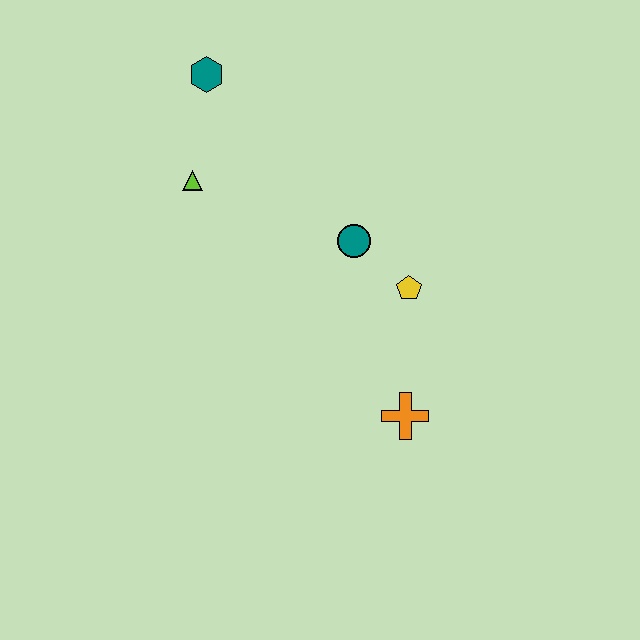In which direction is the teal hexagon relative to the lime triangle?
The teal hexagon is above the lime triangle.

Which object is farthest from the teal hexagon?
The orange cross is farthest from the teal hexagon.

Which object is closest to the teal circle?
The yellow pentagon is closest to the teal circle.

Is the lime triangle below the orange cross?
No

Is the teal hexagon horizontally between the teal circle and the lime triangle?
Yes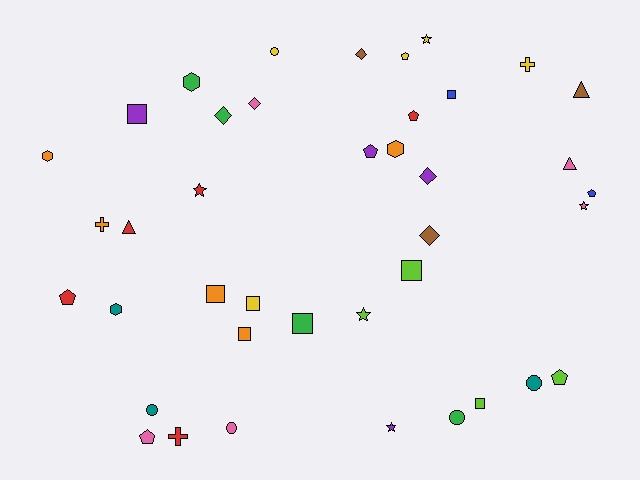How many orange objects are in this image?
There are 5 orange objects.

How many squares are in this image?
There are 8 squares.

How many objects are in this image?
There are 40 objects.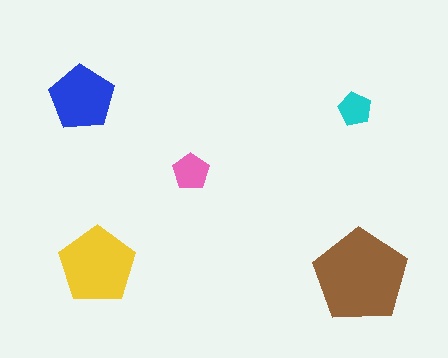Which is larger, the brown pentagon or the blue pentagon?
The brown one.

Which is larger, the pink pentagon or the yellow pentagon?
The yellow one.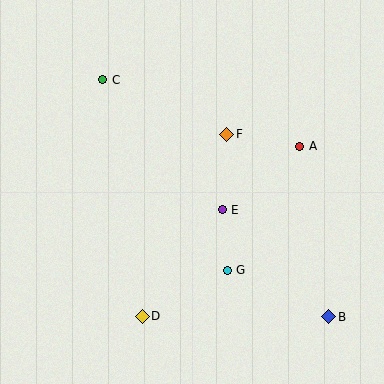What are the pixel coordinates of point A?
Point A is at (300, 146).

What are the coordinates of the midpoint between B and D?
The midpoint between B and D is at (236, 316).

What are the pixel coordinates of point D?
Point D is at (142, 316).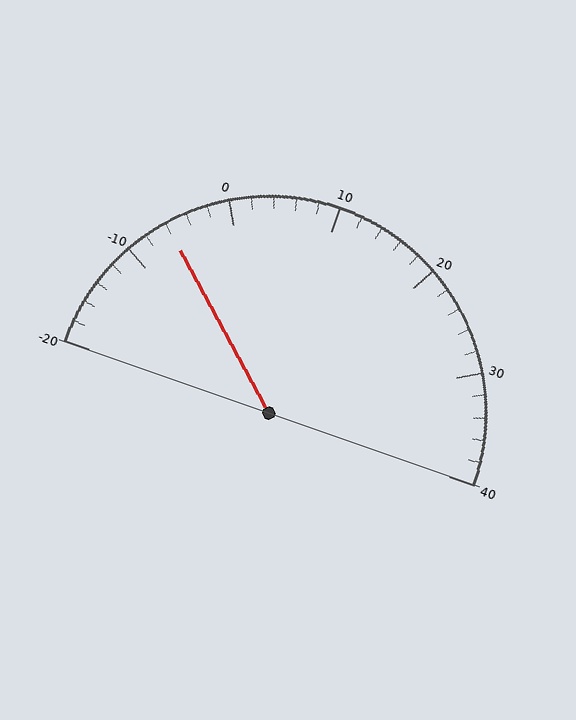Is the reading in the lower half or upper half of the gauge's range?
The reading is in the lower half of the range (-20 to 40).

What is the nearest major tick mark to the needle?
The nearest major tick mark is -10.